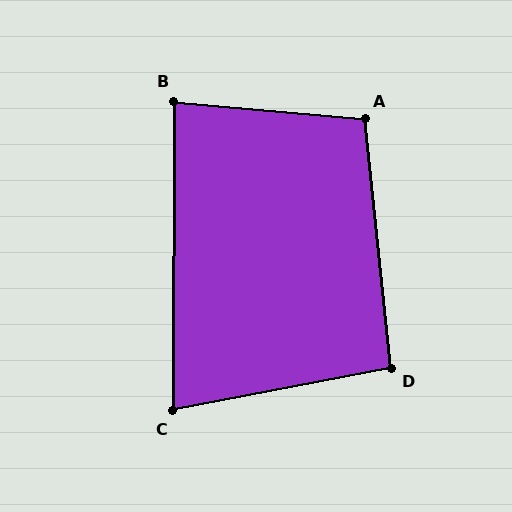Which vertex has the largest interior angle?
A, at approximately 101 degrees.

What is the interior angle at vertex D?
Approximately 95 degrees (obtuse).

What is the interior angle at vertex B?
Approximately 85 degrees (acute).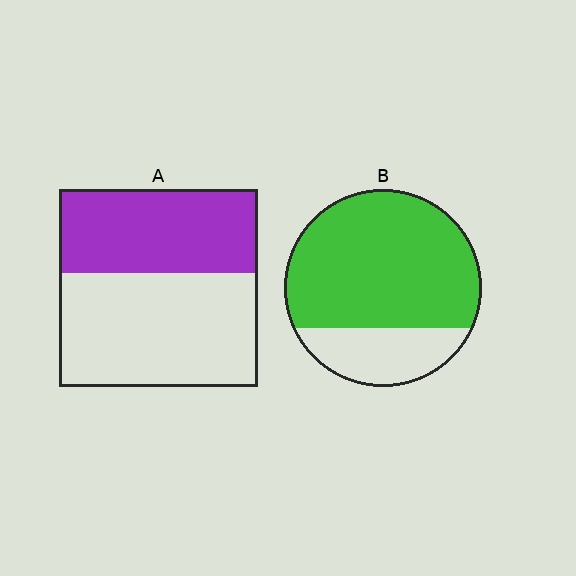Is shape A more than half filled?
No.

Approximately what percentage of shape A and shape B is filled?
A is approximately 40% and B is approximately 75%.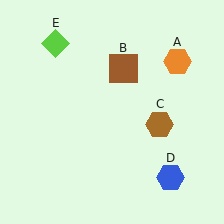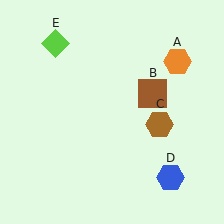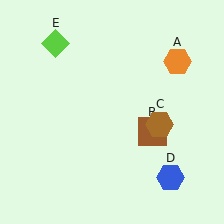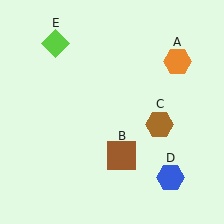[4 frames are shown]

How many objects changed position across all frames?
1 object changed position: brown square (object B).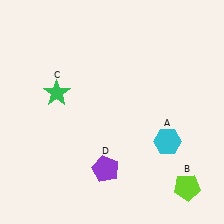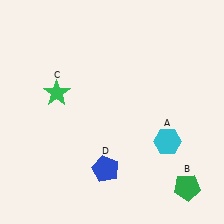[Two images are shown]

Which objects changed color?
B changed from lime to green. D changed from purple to blue.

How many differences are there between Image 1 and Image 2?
There are 2 differences between the two images.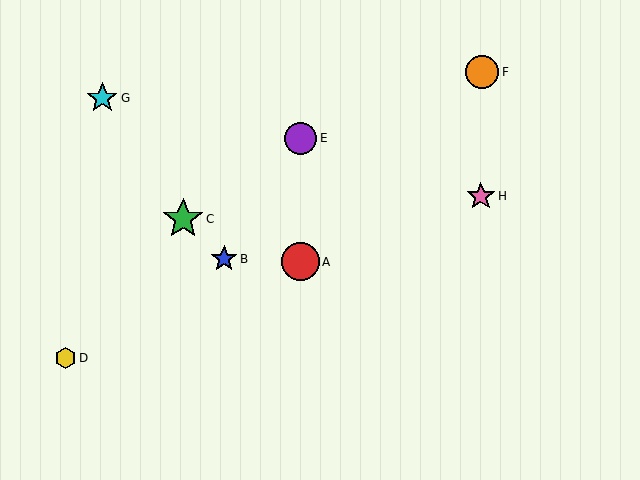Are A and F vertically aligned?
No, A is at x≈300 and F is at x≈482.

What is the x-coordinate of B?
Object B is at x≈224.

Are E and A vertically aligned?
Yes, both are at x≈300.